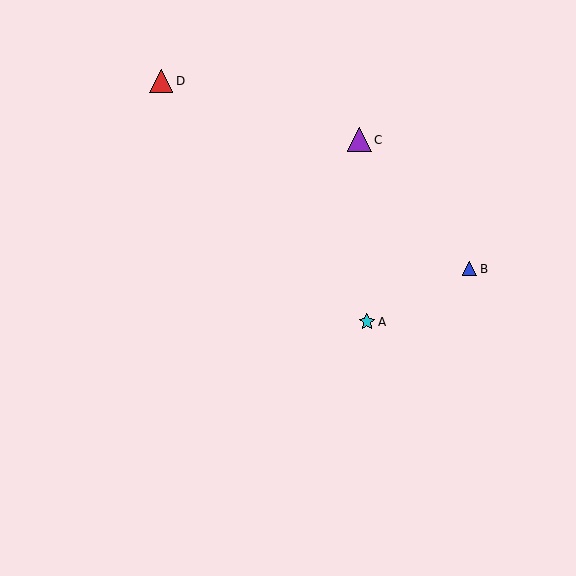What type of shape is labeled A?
Shape A is a cyan star.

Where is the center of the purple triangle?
The center of the purple triangle is at (359, 140).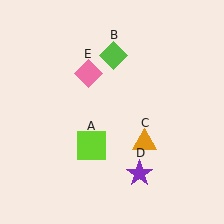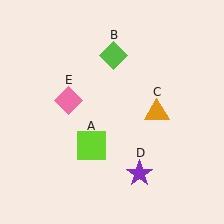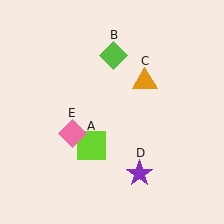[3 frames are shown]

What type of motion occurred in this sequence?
The orange triangle (object C), pink diamond (object E) rotated counterclockwise around the center of the scene.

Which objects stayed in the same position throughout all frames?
Lime square (object A) and lime diamond (object B) and purple star (object D) remained stationary.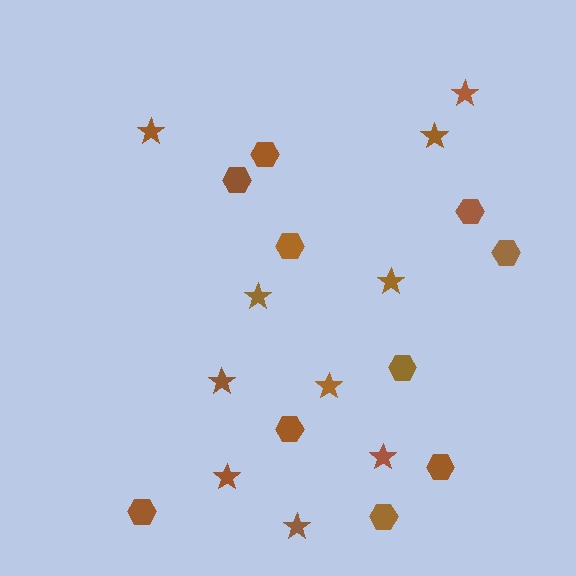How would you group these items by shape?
There are 2 groups: one group of hexagons (10) and one group of stars (10).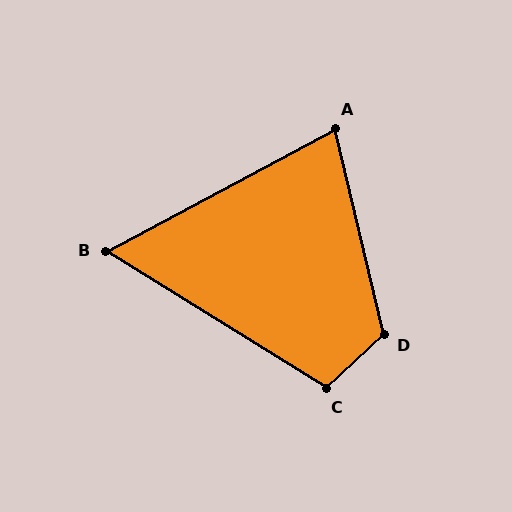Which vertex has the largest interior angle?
D, at approximately 120 degrees.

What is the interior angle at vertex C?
Approximately 105 degrees (obtuse).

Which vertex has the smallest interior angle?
B, at approximately 60 degrees.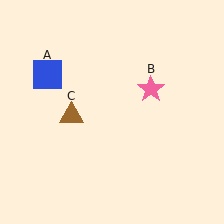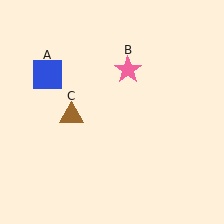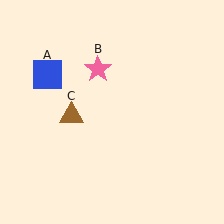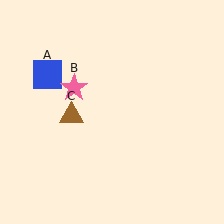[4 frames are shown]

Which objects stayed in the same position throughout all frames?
Blue square (object A) and brown triangle (object C) remained stationary.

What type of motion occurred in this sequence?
The pink star (object B) rotated counterclockwise around the center of the scene.